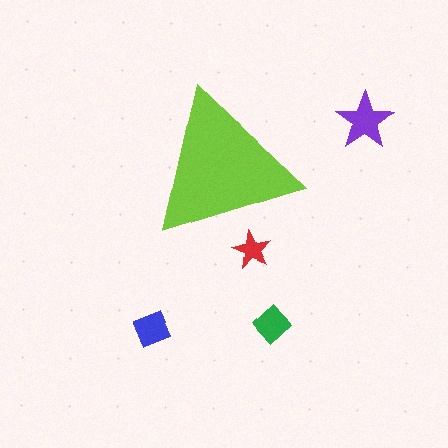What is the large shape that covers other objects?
A lime triangle.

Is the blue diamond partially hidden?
No, the blue diamond is fully visible.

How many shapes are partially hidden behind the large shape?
1 shape is partially hidden.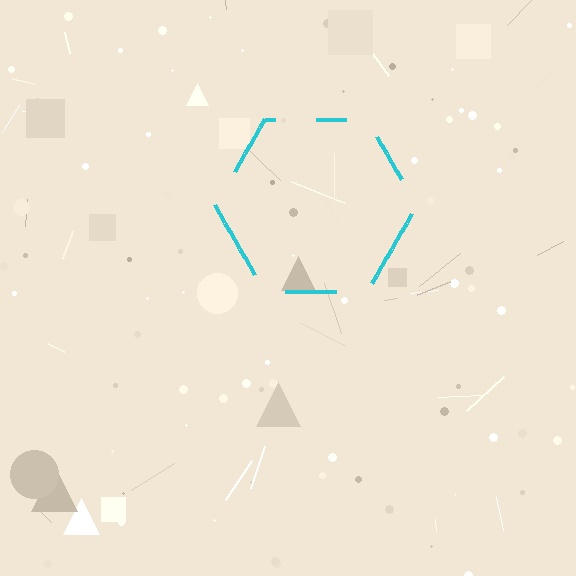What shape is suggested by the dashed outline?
The dashed outline suggests a hexagon.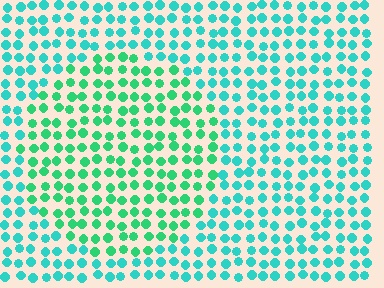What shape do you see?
I see a circle.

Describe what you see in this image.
The image is filled with small cyan elements in a uniform arrangement. A circle-shaped region is visible where the elements are tinted to a slightly different hue, forming a subtle color boundary.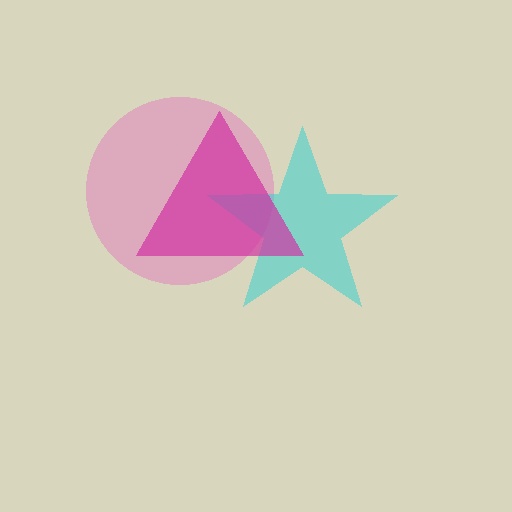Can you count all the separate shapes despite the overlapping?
Yes, there are 3 separate shapes.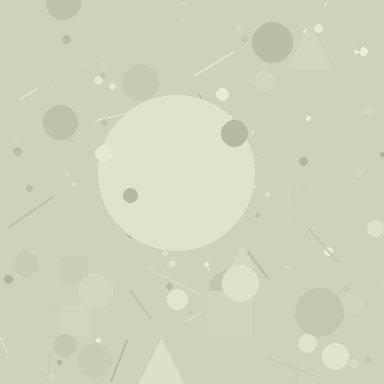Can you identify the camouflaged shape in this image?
The camouflaged shape is a circle.